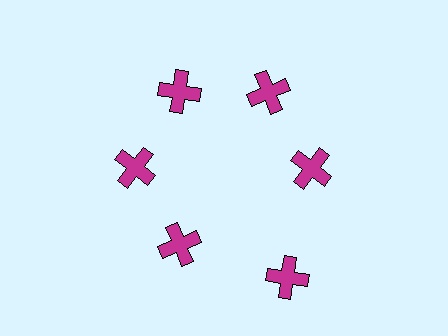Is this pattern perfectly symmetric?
No. The 6 magenta crosses are arranged in a ring, but one element near the 5 o'clock position is pushed outward from the center, breaking the 6-fold rotational symmetry.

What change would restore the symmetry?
The symmetry would be restored by moving it inward, back onto the ring so that all 6 crosses sit at equal angles and equal distance from the center.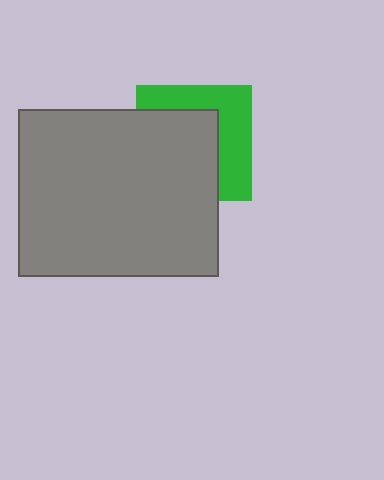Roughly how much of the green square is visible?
A small part of it is visible (roughly 43%).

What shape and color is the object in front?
The object in front is a gray rectangle.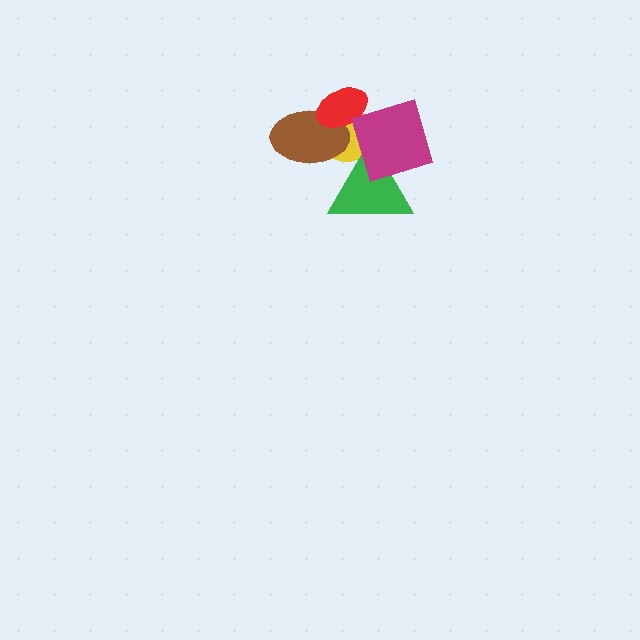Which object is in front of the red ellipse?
The magenta diamond is in front of the red ellipse.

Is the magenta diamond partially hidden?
No, no other shape covers it.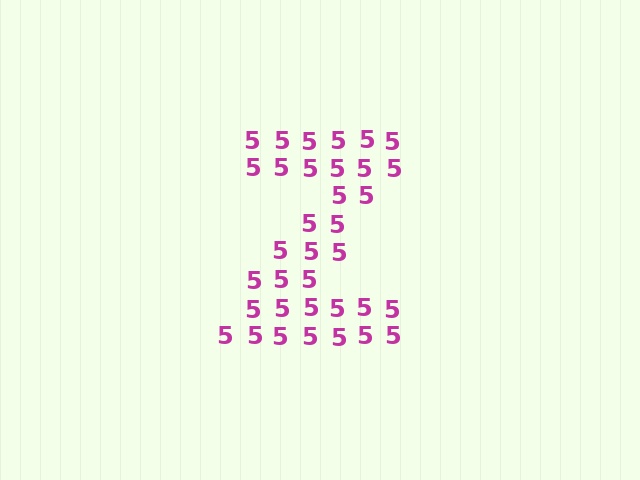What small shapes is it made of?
It is made of small digit 5's.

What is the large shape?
The large shape is the letter Z.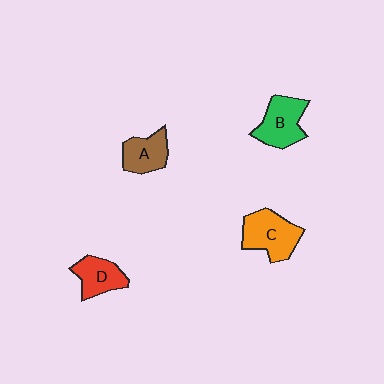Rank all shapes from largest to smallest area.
From largest to smallest: C (orange), B (green), D (red), A (brown).